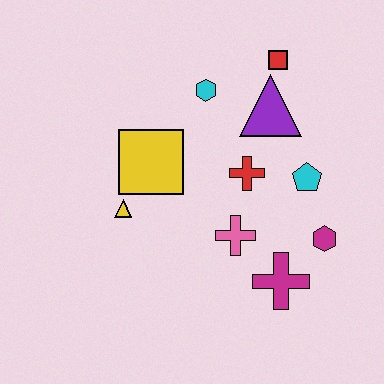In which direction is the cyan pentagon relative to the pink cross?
The cyan pentagon is to the right of the pink cross.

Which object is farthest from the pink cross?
The red square is farthest from the pink cross.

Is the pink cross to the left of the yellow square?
No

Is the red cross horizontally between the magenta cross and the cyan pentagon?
No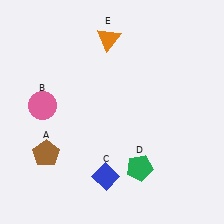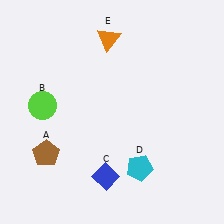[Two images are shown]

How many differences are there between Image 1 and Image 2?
There are 2 differences between the two images.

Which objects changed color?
B changed from pink to lime. D changed from green to cyan.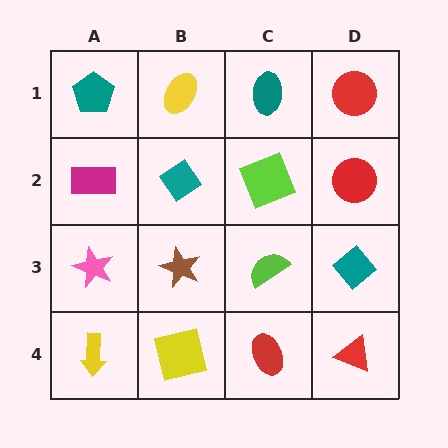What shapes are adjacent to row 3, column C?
A lime square (row 2, column C), a red ellipse (row 4, column C), a brown star (row 3, column B), a teal diamond (row 3, column D).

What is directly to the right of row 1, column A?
A yellow ellipse.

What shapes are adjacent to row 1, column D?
A red circle (row 2, column D), a teal ellipse (row 1, column C).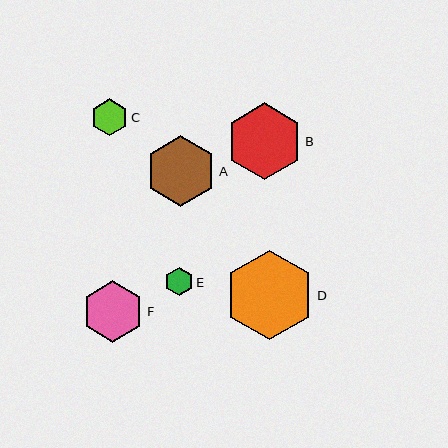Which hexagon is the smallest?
Hexagon E is the smallest with a size of approximately 28 pixels.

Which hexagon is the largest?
Hexagon D is the largest with a size of approximately 89 pixels.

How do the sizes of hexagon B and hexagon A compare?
Hexagon B and hexagon A are approximately the same size.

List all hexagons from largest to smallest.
From largest to smallest: D, B, A, F, C, E.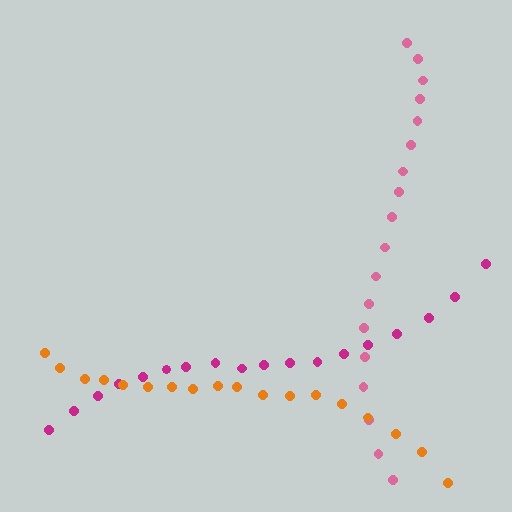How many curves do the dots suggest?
There are 3 distinct paths.